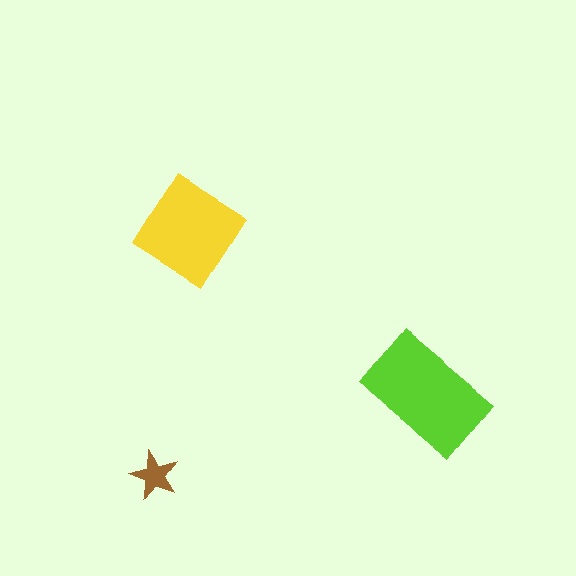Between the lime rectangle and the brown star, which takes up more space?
The lime rectangle.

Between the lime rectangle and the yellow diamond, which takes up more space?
The lime rectangle.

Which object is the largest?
The lime rectangle.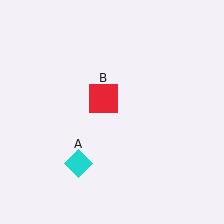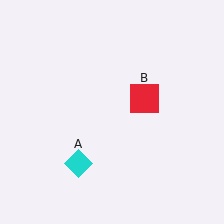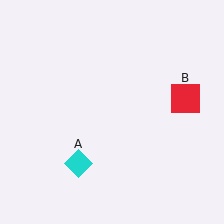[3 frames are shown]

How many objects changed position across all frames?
1 object changed position: red square (object B).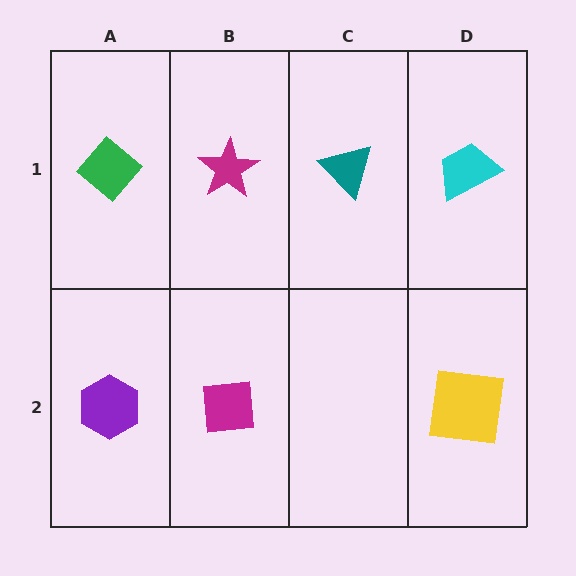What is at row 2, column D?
A yellow square.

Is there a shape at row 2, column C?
No, that cell is empty.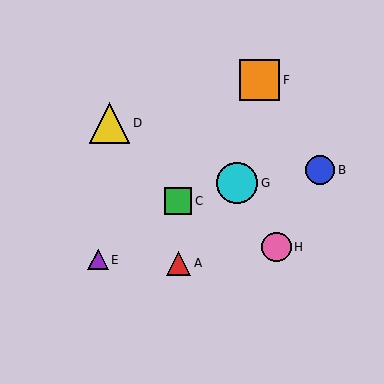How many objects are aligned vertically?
2 objects (A, C) are aligned vertically.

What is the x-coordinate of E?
Object E is at x≈98.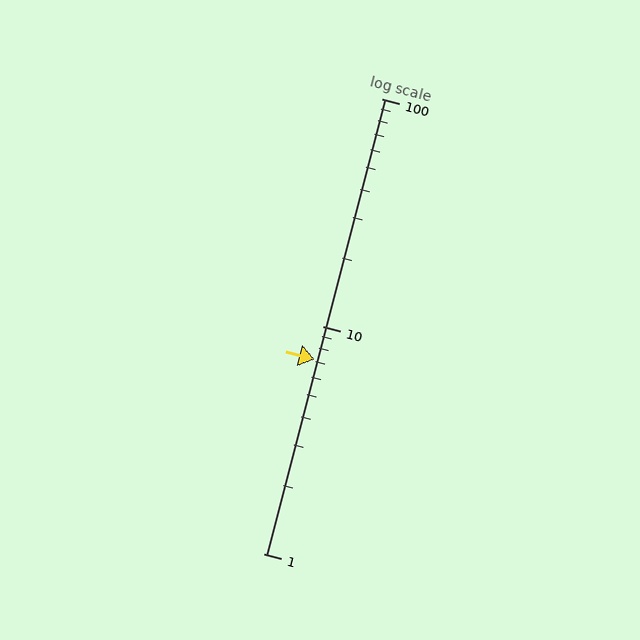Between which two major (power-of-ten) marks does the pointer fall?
The pointer is between 1 and 10.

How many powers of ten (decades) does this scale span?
The scale spans 2 decades, from 1 to 100.